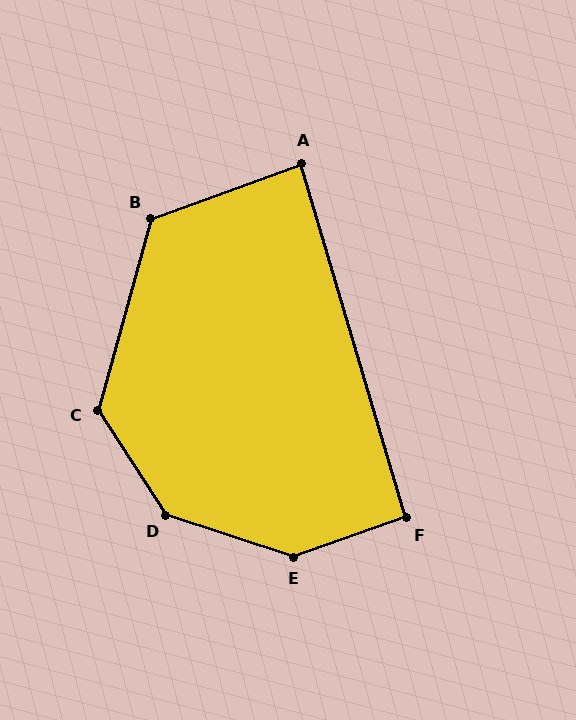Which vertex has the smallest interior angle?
A, at approximately 86 degrees.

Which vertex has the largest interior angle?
E, at approximately 142 degrees.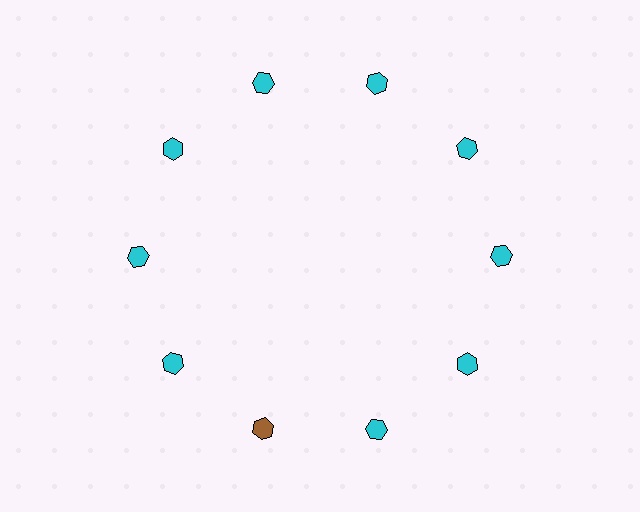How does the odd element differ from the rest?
It has a different color: brown instead of cyan.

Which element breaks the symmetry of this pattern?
The brown hexagon at roughly the 7 o'clock position breaks the symmetry. All other shapes are cyan hexagons.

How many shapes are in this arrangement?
There are 10 shapes arranged in a ring pattern.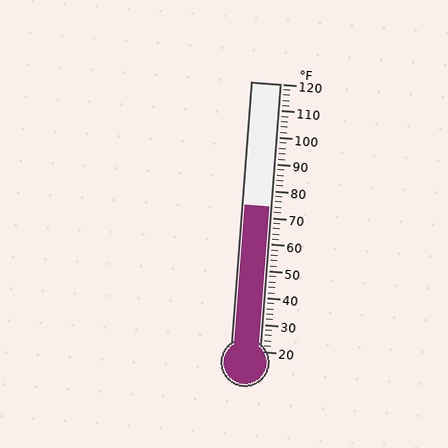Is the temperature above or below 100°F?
The temperature is below 100°F.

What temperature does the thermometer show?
The thermometer shows approximately 74°F.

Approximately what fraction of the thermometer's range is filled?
The thermometer is filled to approximately 55% of its range.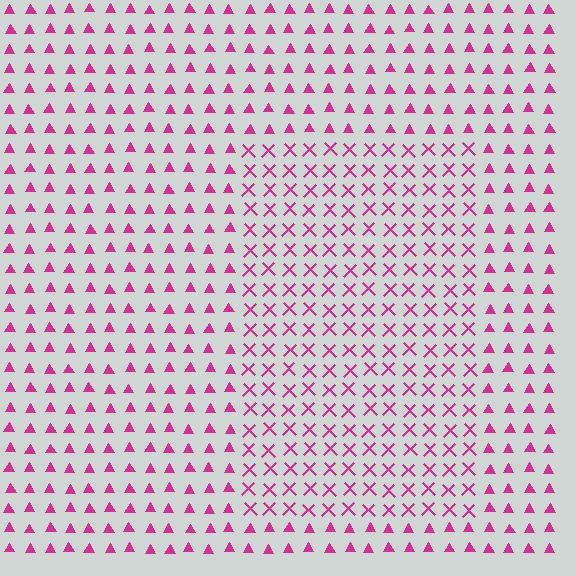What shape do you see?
I see a rectangle.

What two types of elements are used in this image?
The image uses X marks inside the rectangle region and triangles outside it.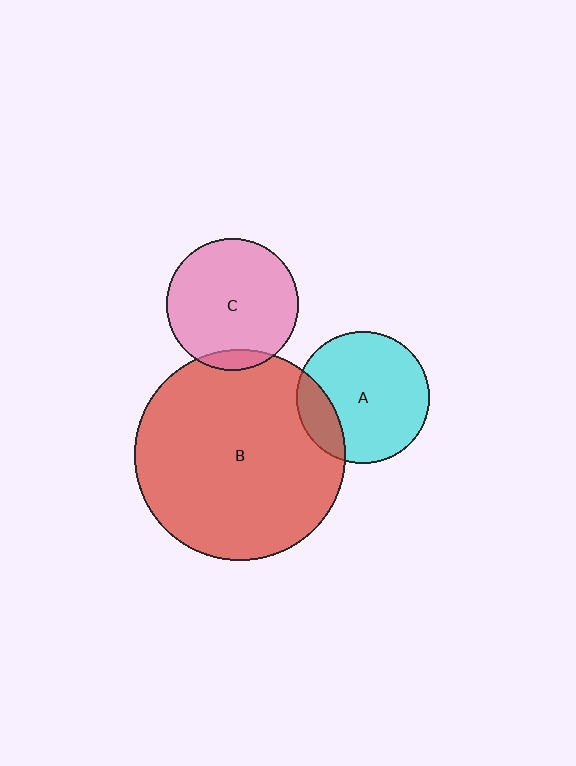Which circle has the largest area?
Circle B (red).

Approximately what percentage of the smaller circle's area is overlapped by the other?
Approximately 10%.